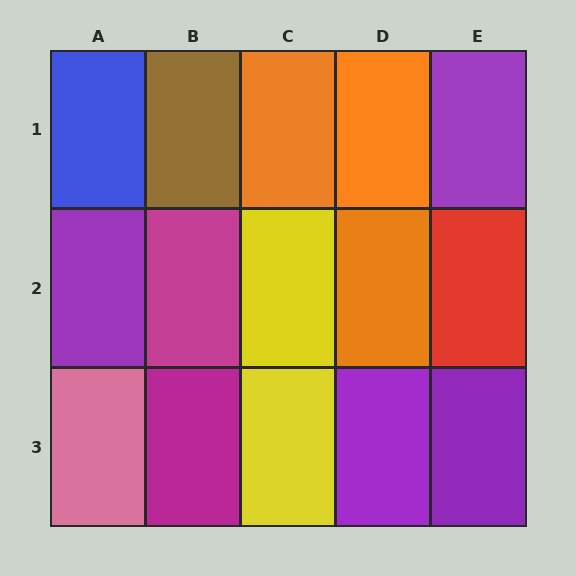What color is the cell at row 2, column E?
Red.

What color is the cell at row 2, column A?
Purple.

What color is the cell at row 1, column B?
Brown.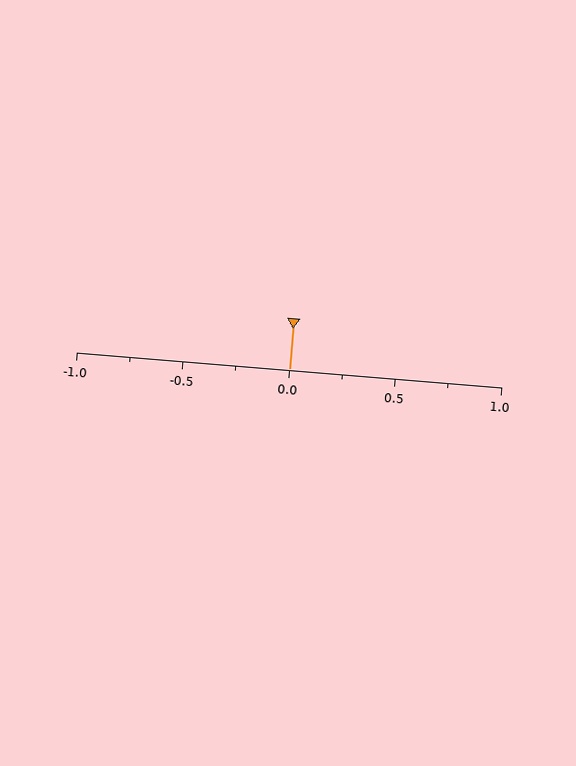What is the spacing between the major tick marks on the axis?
The major ticks are spaced 0.5 apart.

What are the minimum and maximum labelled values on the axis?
The axis runs from -1.0 to 1.0.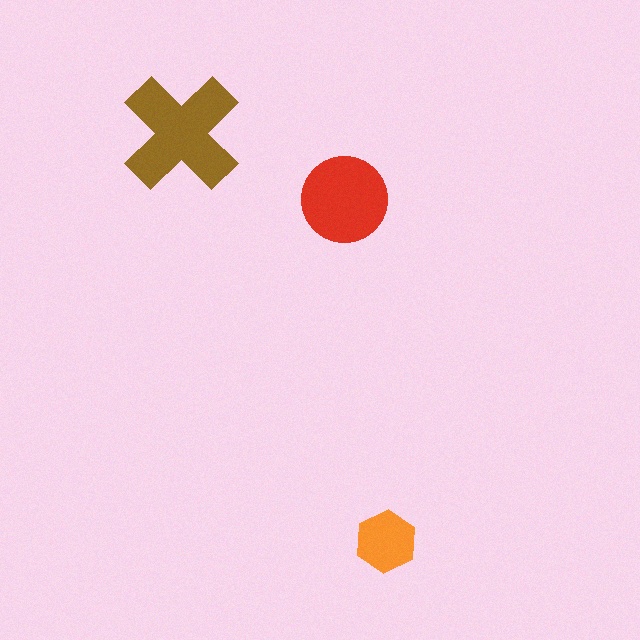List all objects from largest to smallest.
The brown cross, the red circle, the orange hexagon.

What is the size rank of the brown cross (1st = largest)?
1st.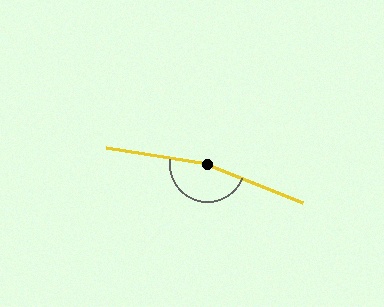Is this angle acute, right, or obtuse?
It is obtuse.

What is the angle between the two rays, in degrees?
Approximately 167 degrees.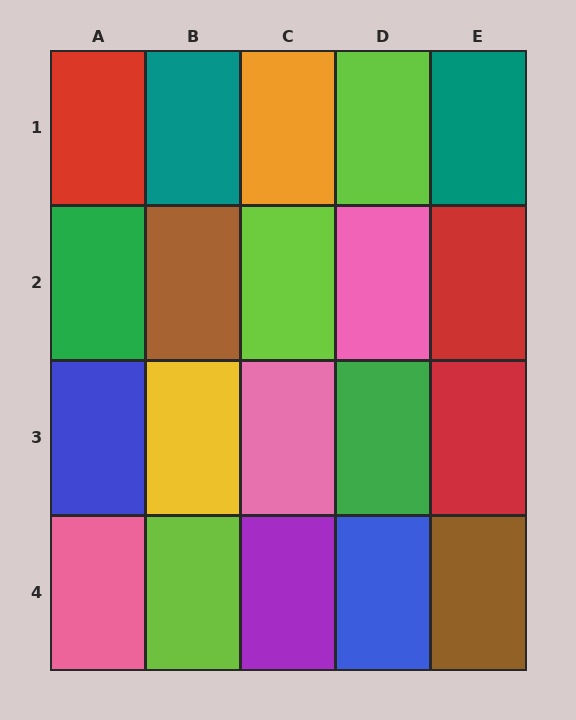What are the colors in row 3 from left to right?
Blue, yellow, pink, green, red.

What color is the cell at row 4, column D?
Blue.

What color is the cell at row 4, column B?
Lime.